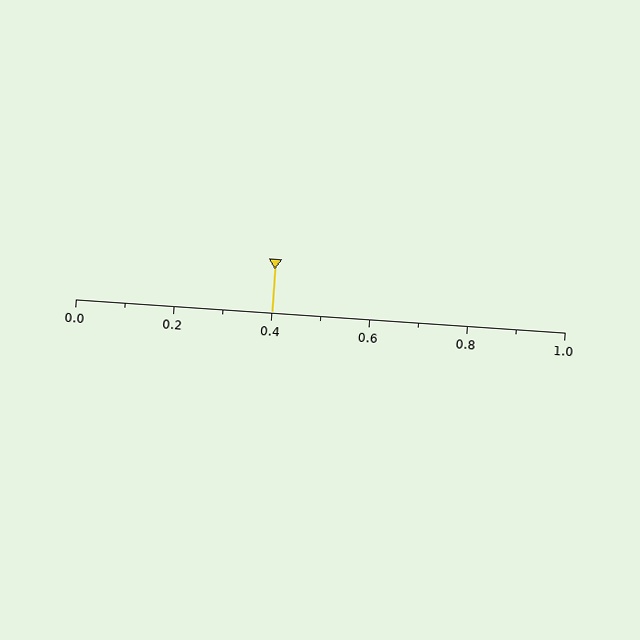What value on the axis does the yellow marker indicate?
The marker indicates approximately 0.4.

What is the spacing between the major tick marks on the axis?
The major ticks are spaced 0.2 apart.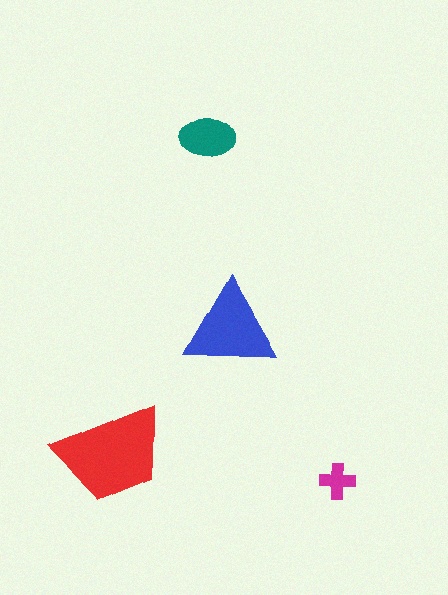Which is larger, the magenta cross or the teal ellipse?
The teal ellipse.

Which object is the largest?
The red trapezoid.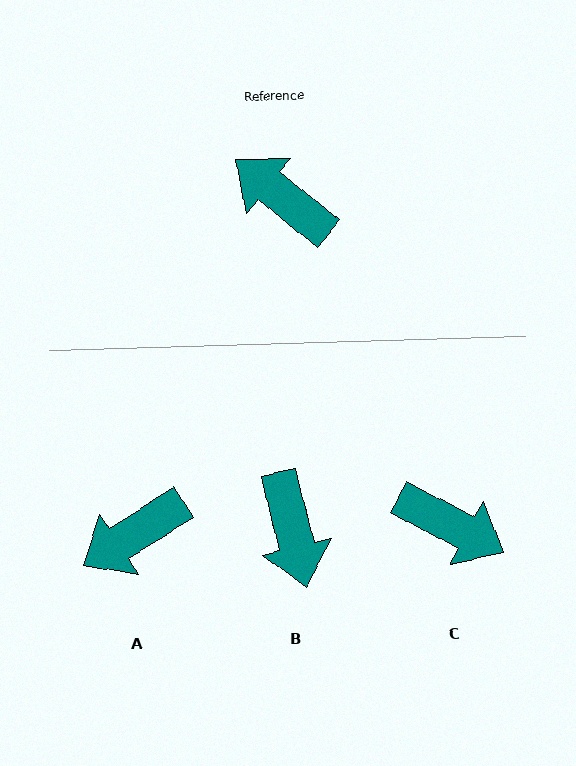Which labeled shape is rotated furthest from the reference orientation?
C, about 169 degrees away.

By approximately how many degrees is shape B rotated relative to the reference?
Approximately 142 degrees counter-clockwise.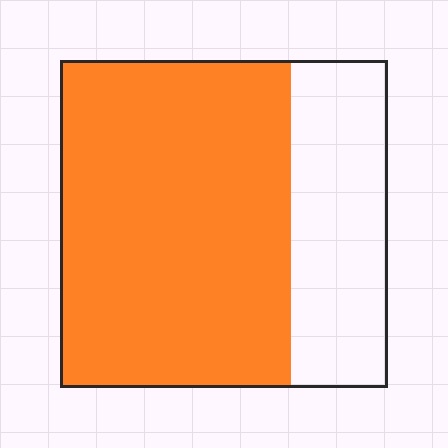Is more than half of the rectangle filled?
Yes.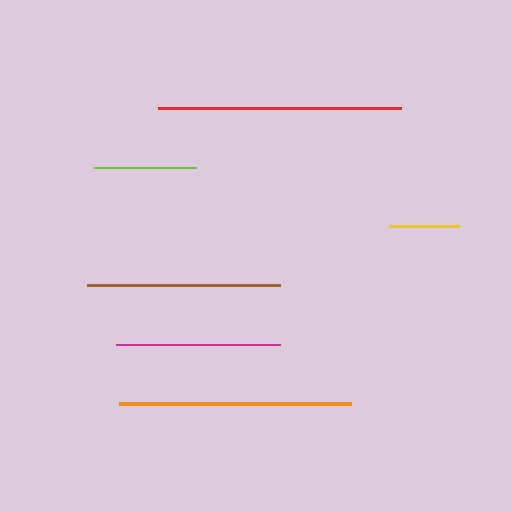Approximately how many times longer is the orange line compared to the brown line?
The orange line is approximately 1.2 times the length of the brown line.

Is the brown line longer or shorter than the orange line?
The orange line is longer than the brown line.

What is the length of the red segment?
The red segment is approximately 243 pixels long.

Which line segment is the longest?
The red line is the longest at approximately 243 pixels.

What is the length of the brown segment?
The brown segment is approximately 192 pixels long.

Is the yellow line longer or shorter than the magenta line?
The magenta line is longer than the yellow line.